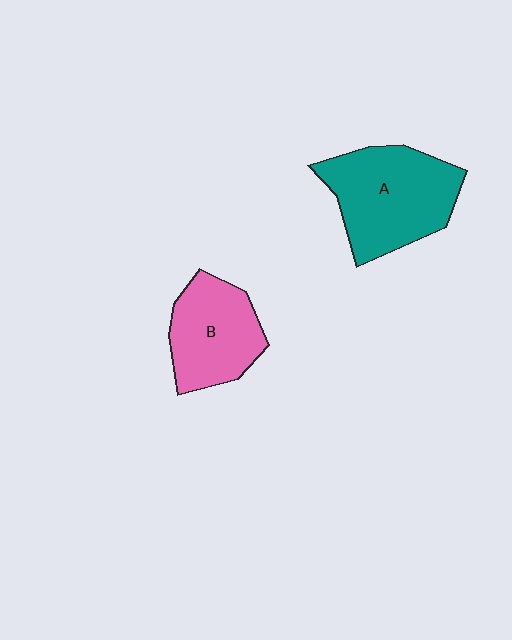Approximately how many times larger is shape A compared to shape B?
Approximately 1.3 times.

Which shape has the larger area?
Shape A (teal).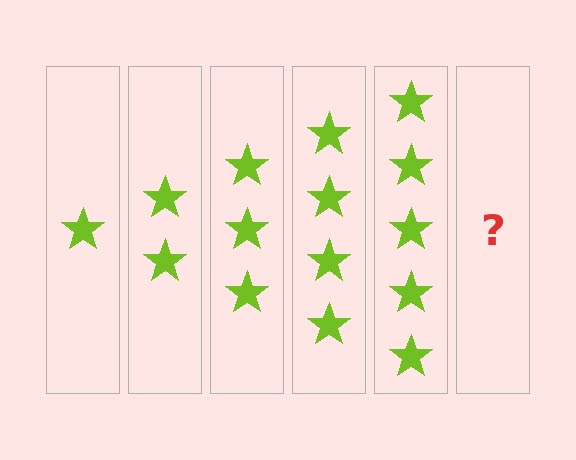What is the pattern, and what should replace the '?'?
The pattern is that each step adds one more star. The '?' should be 6 stars.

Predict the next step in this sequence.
The next step is 6 stars.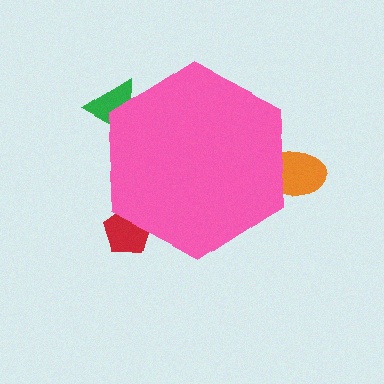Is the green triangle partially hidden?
Yes, the green triangle is partially hidden behind the pink hexagon.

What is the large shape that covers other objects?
A pink hexagon.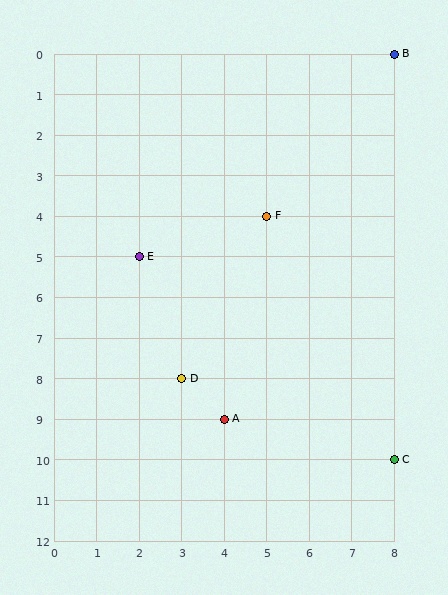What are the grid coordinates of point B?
Point B is at grid coordinates (8, 0).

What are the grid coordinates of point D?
Point D is at grid coordinates (3, 8).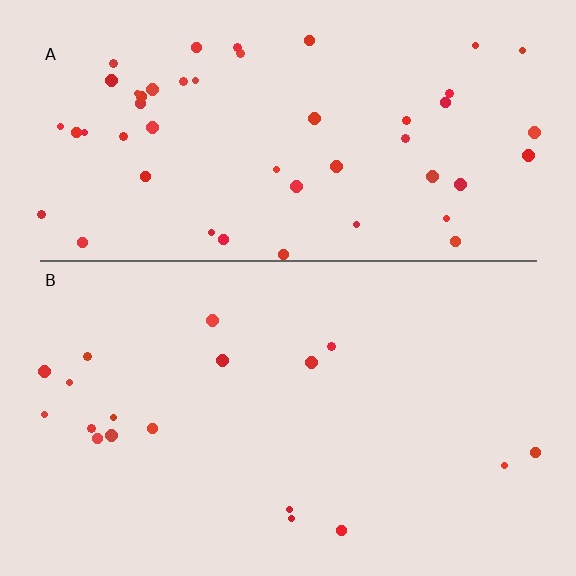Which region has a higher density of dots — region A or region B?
A (the top).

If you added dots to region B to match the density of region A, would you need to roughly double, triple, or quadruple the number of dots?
Approximately triple.